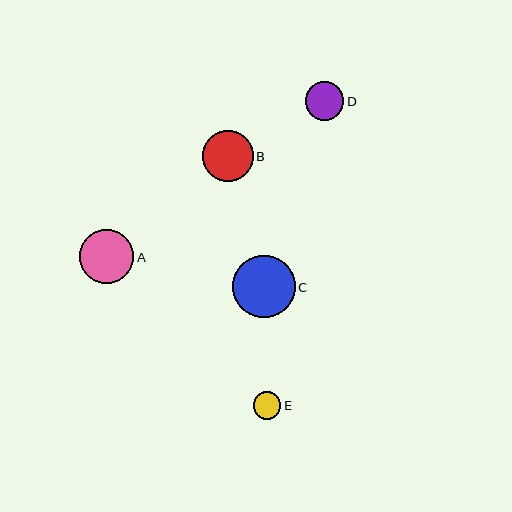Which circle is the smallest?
Circle E is the smallest with a size of approximately 28 pixels.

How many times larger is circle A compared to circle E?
Circle A is approximately 1.9 times the size of circle E.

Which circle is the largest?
Circle C is the largest with a size of approximately 62 pixels.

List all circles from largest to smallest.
From largest to smallest: C, A, B, D, E.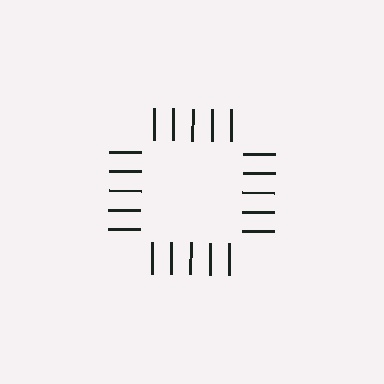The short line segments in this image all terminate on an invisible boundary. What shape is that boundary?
An illusory square — the line segments terminate on its edges but no continuous stroke is drawn.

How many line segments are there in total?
20 — 5 along each of the 4 edges.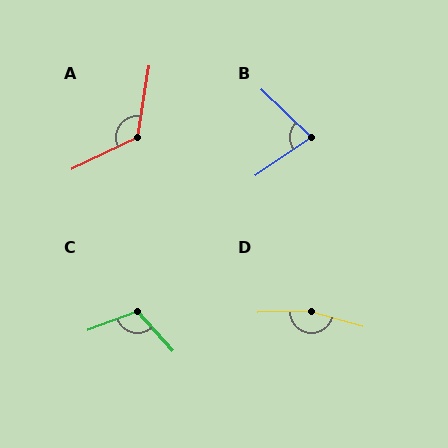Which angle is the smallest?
B, at approximately 78 degrees.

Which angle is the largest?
D, at approximately 162 degrees.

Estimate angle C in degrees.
Approximately 112 degrees.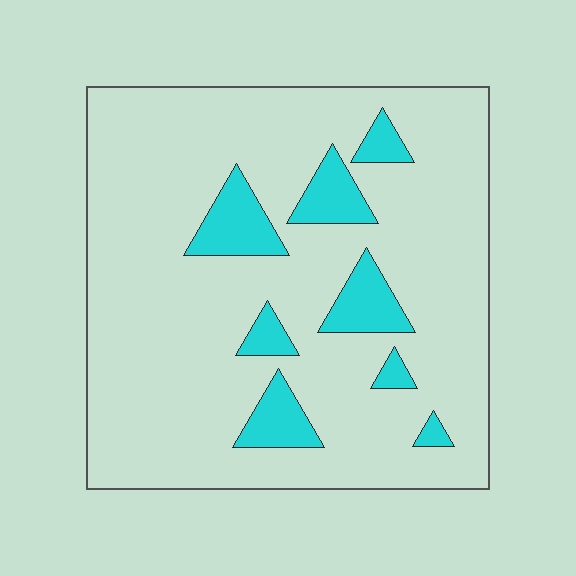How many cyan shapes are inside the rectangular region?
8.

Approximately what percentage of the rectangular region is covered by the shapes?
Approximately 15%.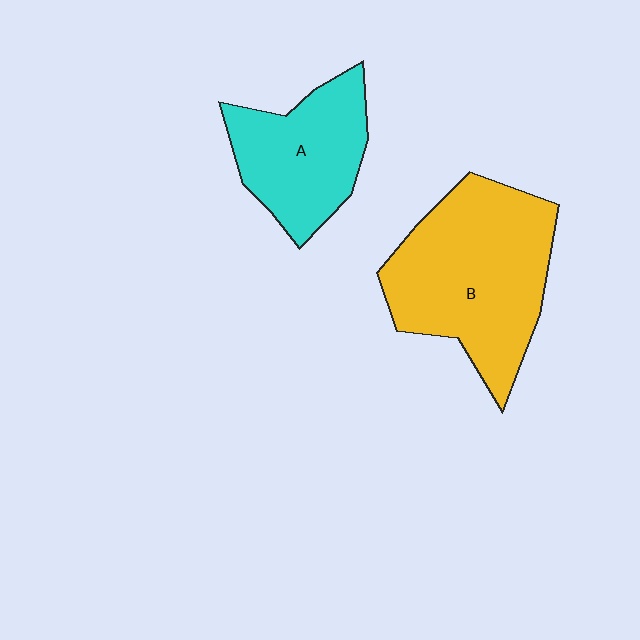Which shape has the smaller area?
Shape A (cyan).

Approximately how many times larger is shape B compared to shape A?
Approximately 1.6 times.